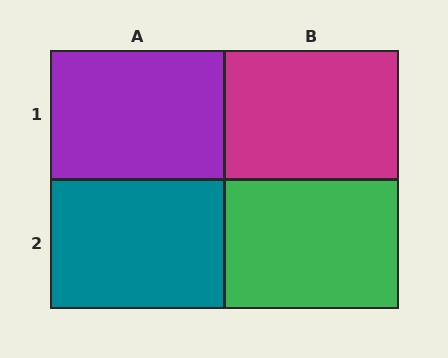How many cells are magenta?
1 cell is magenta.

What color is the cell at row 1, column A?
Purple.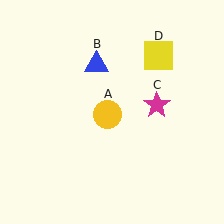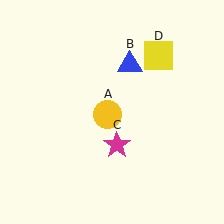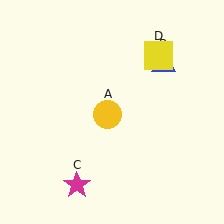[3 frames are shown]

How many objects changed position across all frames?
2 objects changed position: blue triangle (object B), magenta star (object C).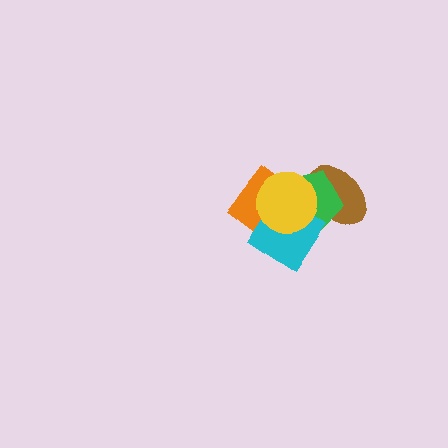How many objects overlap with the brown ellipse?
3 objects overlap with the brown ellipse.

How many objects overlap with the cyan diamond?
4 objects overlap with the cyan diamond.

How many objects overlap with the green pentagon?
4 objects overlap with the green pentagon.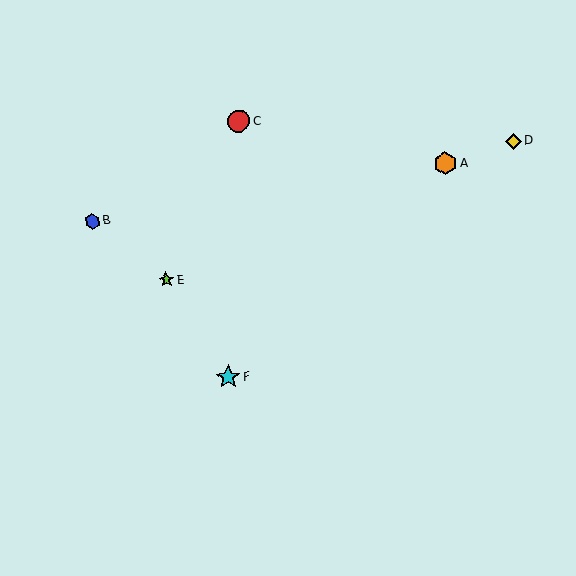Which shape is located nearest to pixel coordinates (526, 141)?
The yellow diamond (labeled D) at (513, 141) is nearest to that location.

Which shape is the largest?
The cyan star (labeled F) is the largest.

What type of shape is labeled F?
Shape F is a cyan star.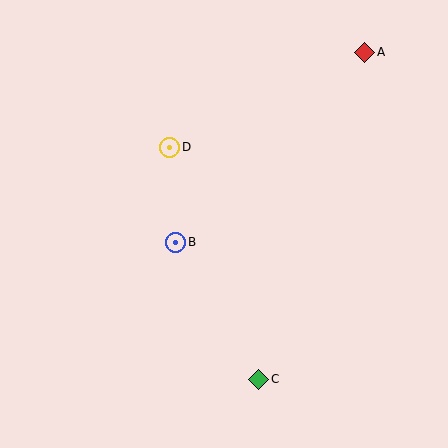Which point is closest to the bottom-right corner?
Point C is closest to the bottom-right corner.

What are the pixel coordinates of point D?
Point D is at (170, 147).